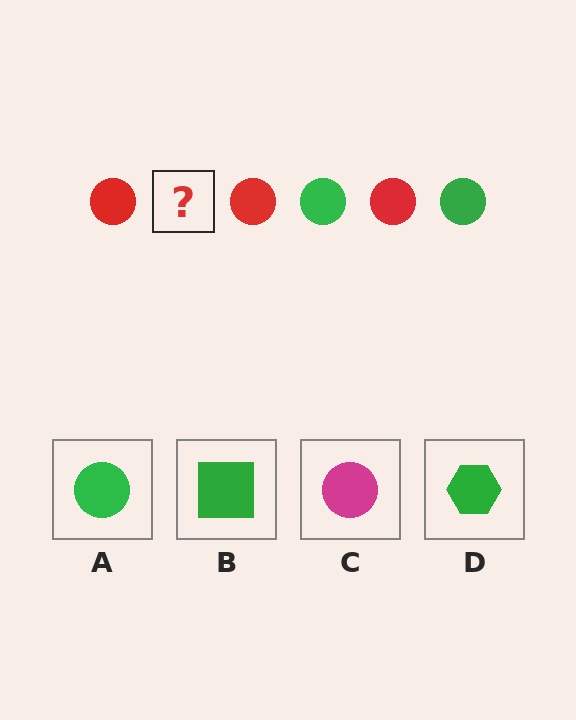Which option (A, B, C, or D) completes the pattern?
A.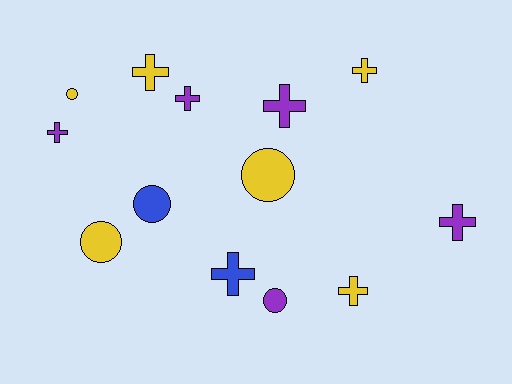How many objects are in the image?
There are 13 objects.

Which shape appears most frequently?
Cross, with 8 objects.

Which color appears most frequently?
Yellow, with 6 objects.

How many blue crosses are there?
There is 1 blue cross.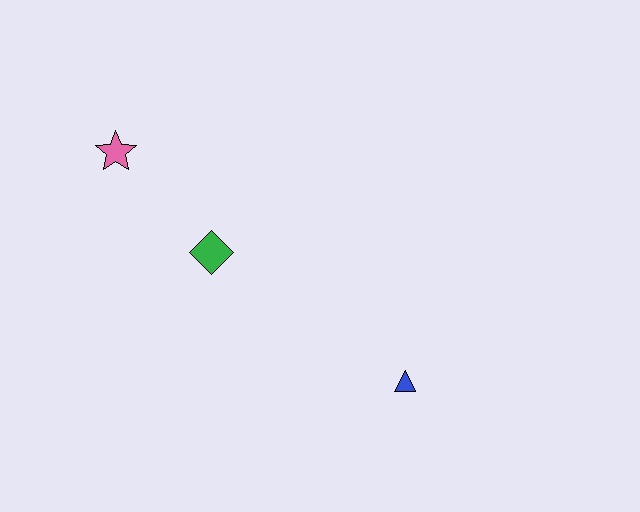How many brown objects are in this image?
There are no brown objects.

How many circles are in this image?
There are no circles.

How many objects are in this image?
There are 3 objects.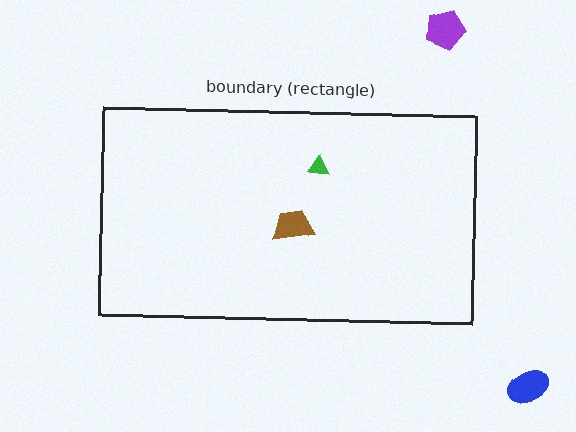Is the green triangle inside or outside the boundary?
Inside.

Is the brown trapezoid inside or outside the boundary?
Inside.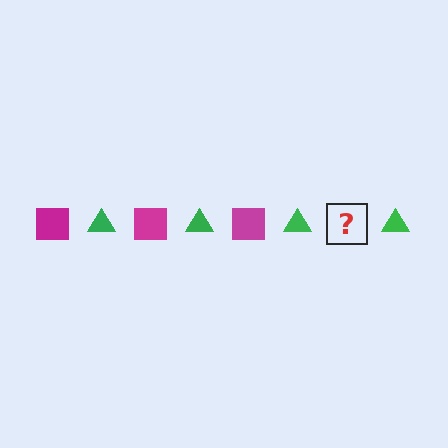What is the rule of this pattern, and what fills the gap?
The rule is that the pattern alternates between magenta square and green triangle. The gap should be filled with a magenta square.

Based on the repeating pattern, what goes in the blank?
The blank should be a magenta square.